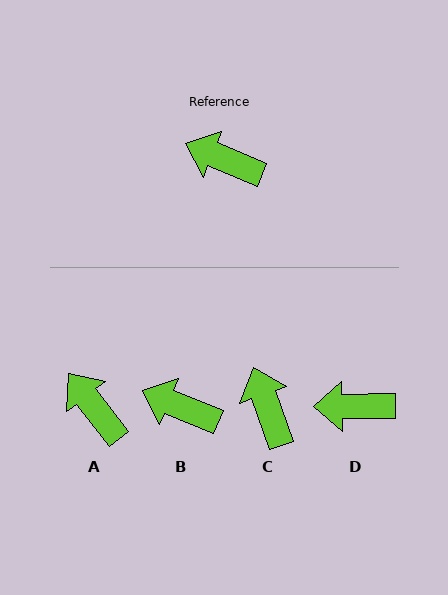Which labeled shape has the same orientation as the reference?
B.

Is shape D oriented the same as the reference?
No, it is off by about 23 degrees.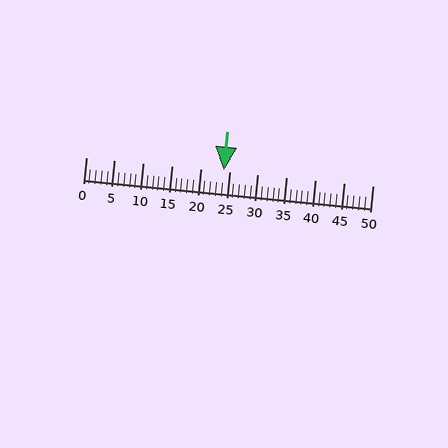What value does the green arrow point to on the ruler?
The green arrow points to approximately 24.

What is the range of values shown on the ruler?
The ruler shows values from 0 to 50.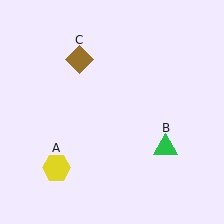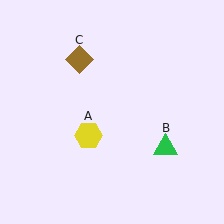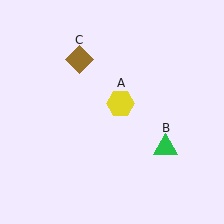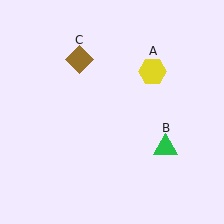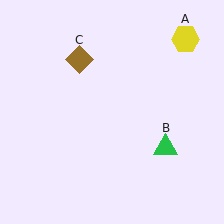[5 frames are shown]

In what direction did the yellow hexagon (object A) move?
The yellow hexagon (object A) moved up and to the right.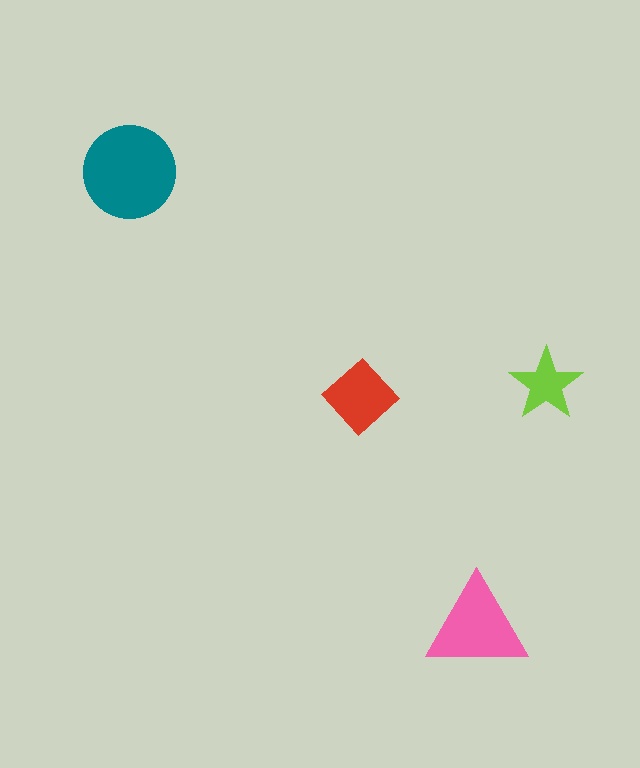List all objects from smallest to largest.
The lime star, the red diamond, the pink triangle, the teal circle.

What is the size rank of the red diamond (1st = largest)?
3rd.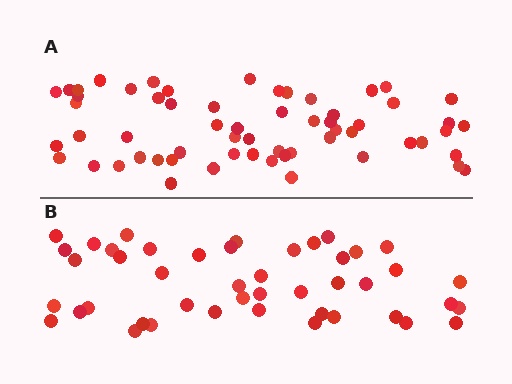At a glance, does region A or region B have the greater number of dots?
Region A (the top region) has more dots.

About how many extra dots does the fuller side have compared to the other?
Region A has approximately 15 more dots than region B.